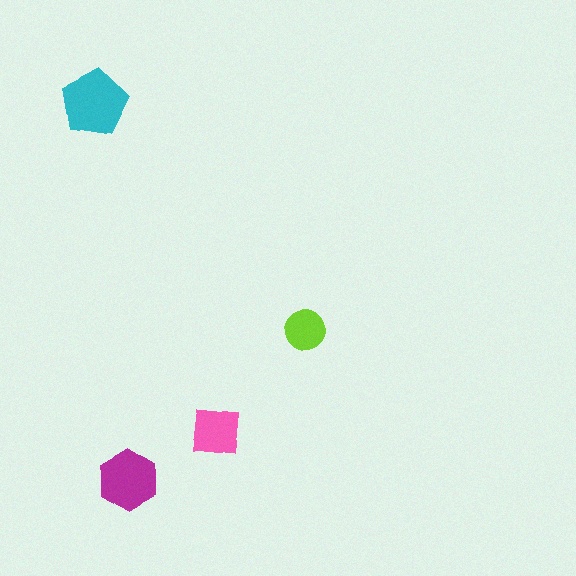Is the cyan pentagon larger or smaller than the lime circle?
Larger.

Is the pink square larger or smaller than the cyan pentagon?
Smaller.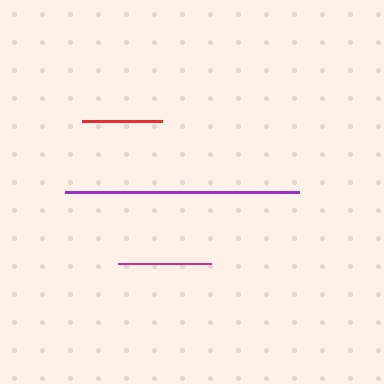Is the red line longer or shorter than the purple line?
The purple line is longer than the red line.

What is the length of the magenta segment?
The magenta segment is approximately 93 pixels long.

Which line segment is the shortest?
The red line is the shortest at approximately 80 pixels.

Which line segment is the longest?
The purple line is the longest at approximately 234 pixels.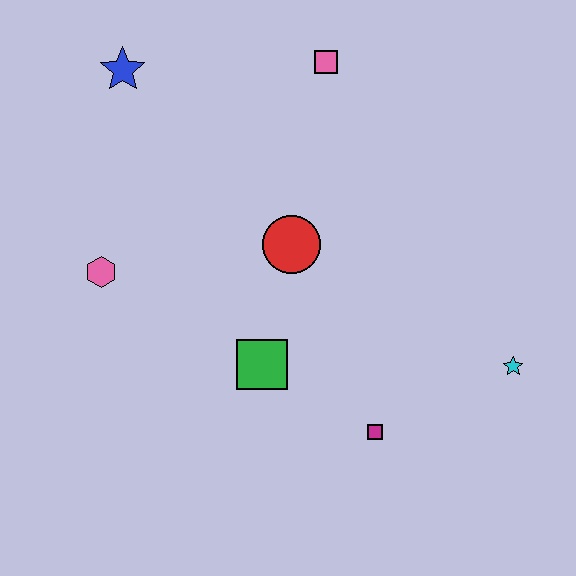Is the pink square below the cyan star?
No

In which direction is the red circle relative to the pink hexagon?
The red circle is to the right of the pink hexagon.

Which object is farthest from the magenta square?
The blue star is farthest from the magenta square.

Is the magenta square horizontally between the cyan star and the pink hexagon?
Yes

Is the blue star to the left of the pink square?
Yes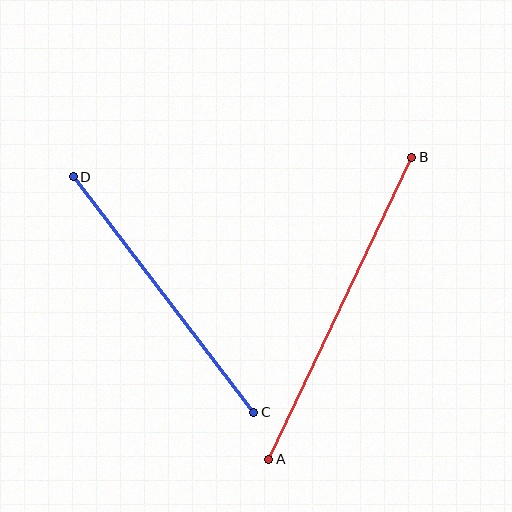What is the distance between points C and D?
The distance is approximately 297 pixels.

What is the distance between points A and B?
The distance is approximately 334 pixels.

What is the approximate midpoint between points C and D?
The midpoint is at approximately (163, 295) pixels.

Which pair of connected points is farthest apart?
Points A and B are farthest apart.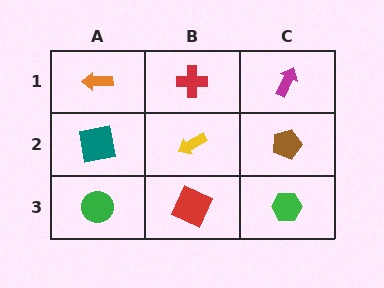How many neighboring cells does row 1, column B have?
3.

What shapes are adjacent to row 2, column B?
A red cross (row 1, column B), a red square (row 3, column B), a teal square (row 2, column A), a brown pentagon (row 2, column C).